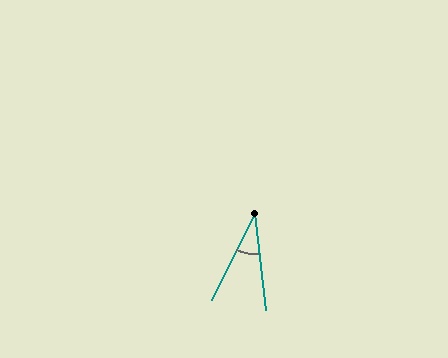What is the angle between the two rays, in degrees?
Approximately 32 degrees.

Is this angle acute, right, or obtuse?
It is acute.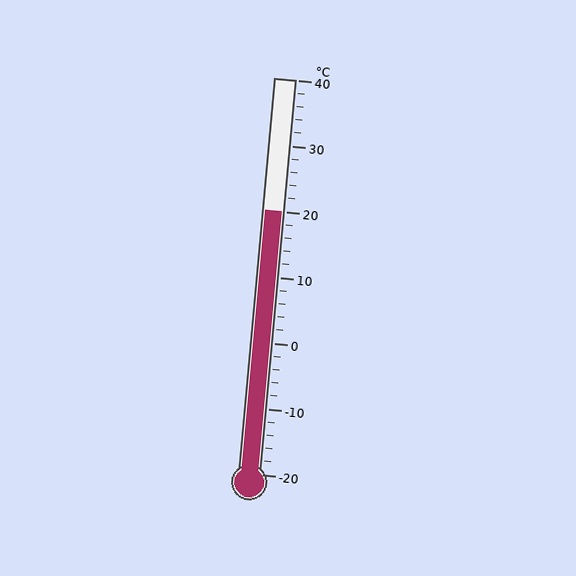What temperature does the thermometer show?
The thermometer shows approximately 20°C.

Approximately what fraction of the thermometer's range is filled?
The thermometer is filled to approximately 65% of its range.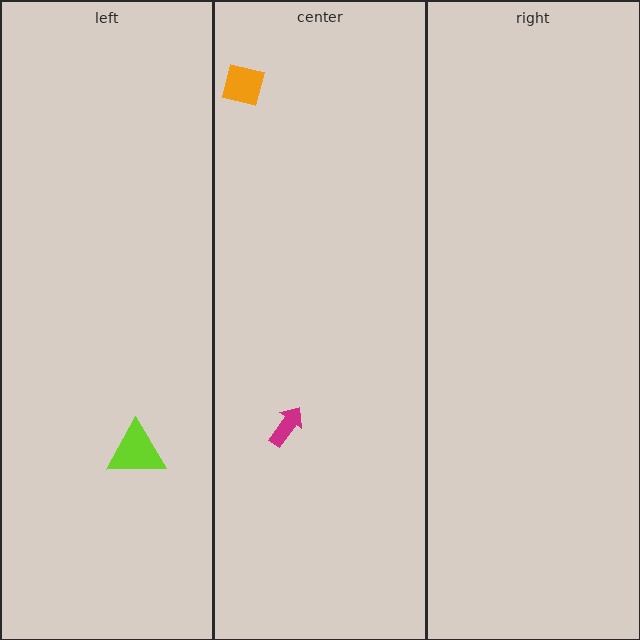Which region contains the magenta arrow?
The center region.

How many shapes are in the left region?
1.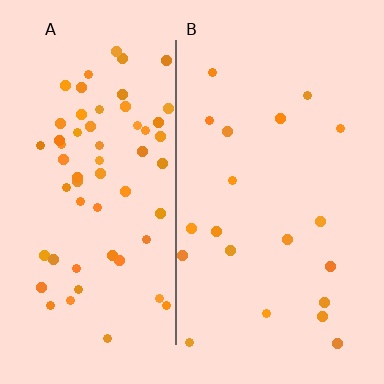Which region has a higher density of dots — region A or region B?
A (the left).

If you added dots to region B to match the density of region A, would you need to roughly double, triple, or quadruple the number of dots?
Approximately triple.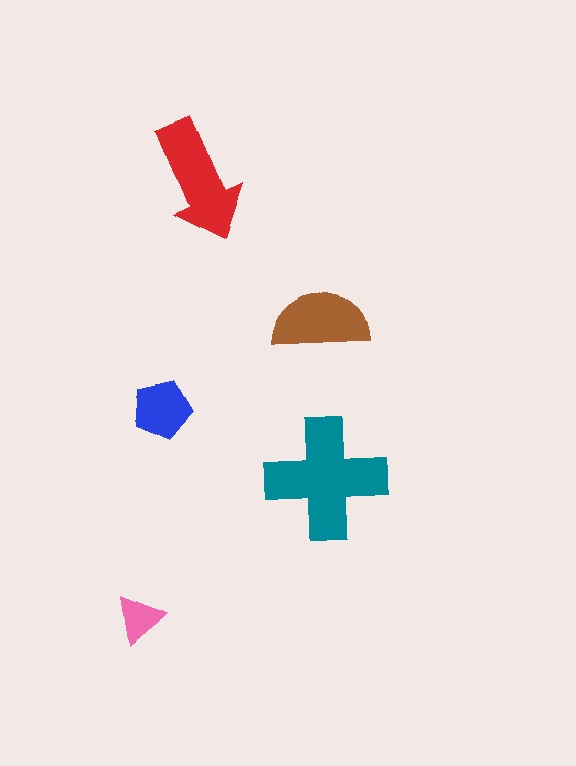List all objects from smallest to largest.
The pink triangle, the blue pentagon, the brown semicircle, the red arrow, the teal cross.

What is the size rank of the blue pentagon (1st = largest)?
4th.